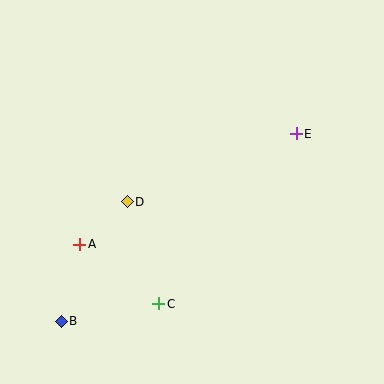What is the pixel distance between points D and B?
The distance between D and B is 137 pixels.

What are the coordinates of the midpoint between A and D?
The midpoint between A and D is at (104, 223).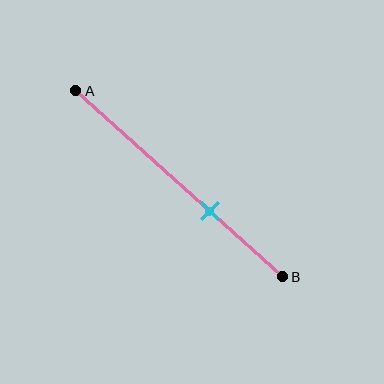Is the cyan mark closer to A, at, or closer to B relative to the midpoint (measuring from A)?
The cyan mark is closer to point B than the midpoint of segment AB.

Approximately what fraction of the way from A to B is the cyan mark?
The cyan mark is approximately 65% of the way from A to B.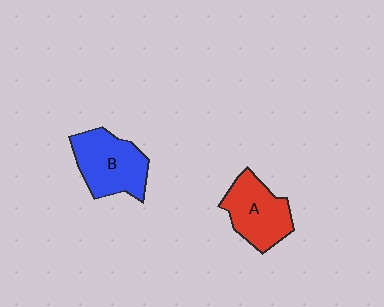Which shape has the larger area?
Shape B (blue).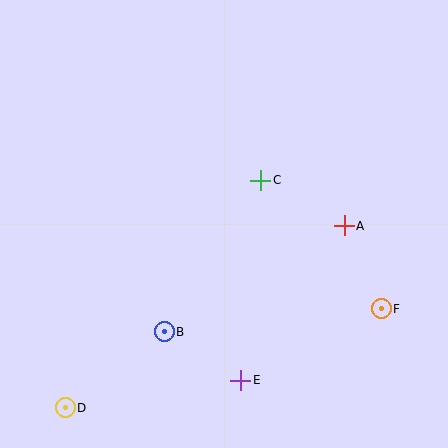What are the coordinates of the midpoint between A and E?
The midpoint between A and E is at (292, 303).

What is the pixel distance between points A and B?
The distance between A and B is 209 pixels.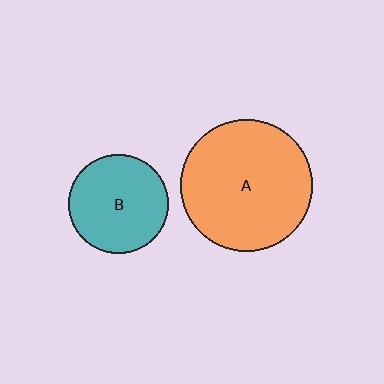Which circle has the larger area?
Circle A (orange).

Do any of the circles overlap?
No, none of the circles overlap.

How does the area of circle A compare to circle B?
Approximately 1.8 times.